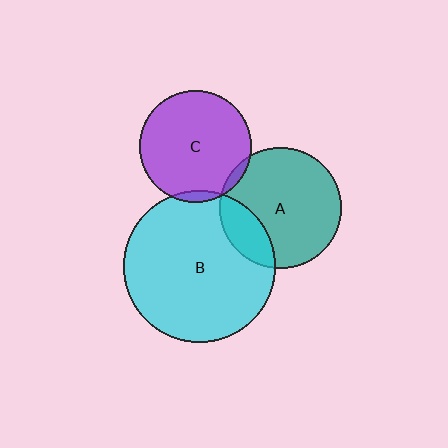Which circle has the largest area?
Circle B (cyan).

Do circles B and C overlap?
Yes.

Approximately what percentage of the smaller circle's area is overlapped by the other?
Approximately 5%.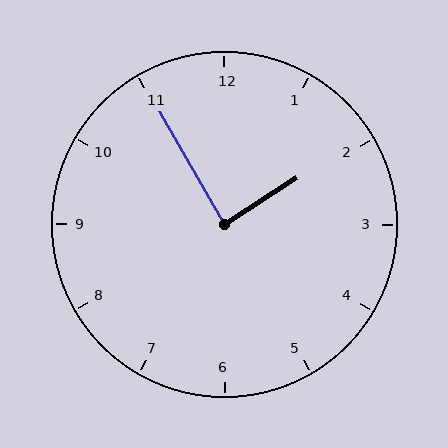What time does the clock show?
1:55.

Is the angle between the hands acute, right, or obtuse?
It is right.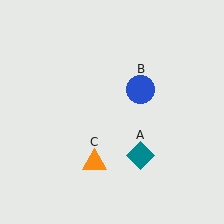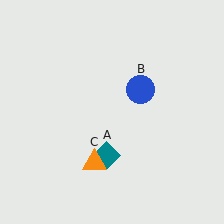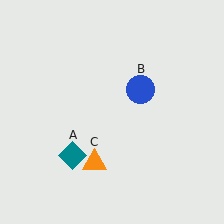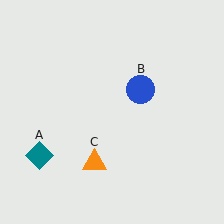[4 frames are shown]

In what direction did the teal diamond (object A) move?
The teal diamond (object A) moved left.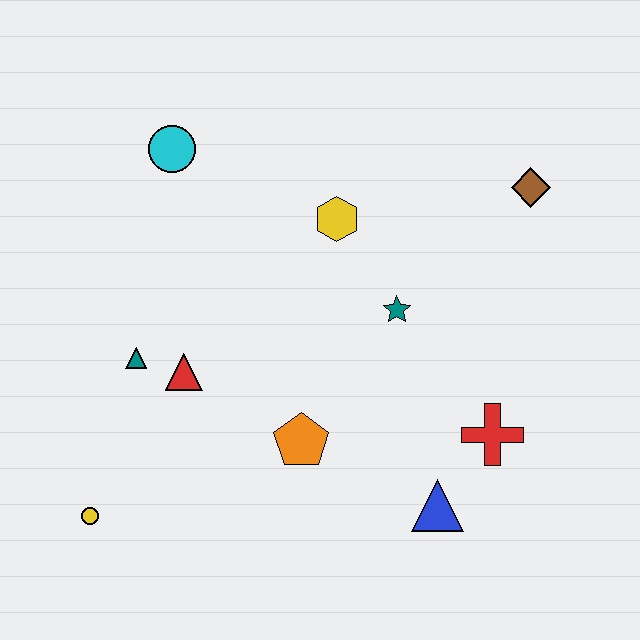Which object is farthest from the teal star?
The yellow circle is farthest from the teal star.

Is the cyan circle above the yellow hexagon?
Yes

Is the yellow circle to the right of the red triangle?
No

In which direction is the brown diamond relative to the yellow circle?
The brown diamond is to the right of the yellow circle.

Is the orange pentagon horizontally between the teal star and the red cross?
No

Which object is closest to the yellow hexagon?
The teal star is closest to the yellow hexagon.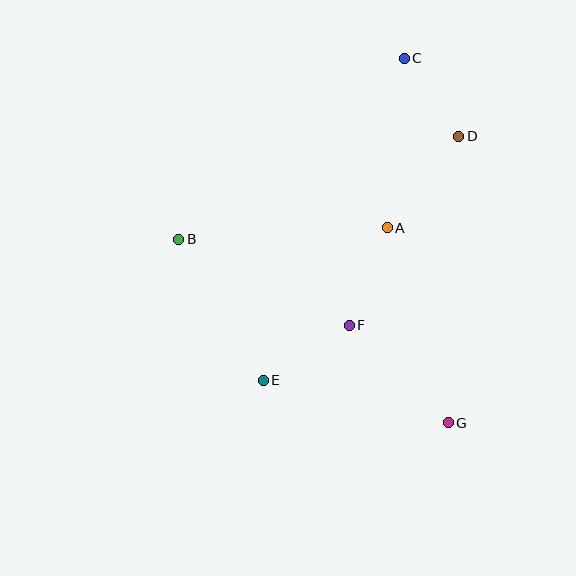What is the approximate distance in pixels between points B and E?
The distance between B and E is approximately 165 pixels.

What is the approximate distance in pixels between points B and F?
The distance between B and F is approximately 191 pixels.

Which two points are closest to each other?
Points C and D are closest to each other.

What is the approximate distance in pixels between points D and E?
The distance between D and E is approximately 313 pixels.